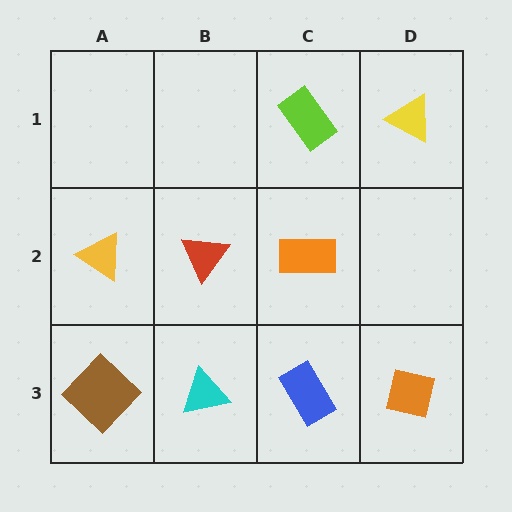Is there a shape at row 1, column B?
No, that cell is empty.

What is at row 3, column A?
A brown diamond.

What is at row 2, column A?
A yellow triangle.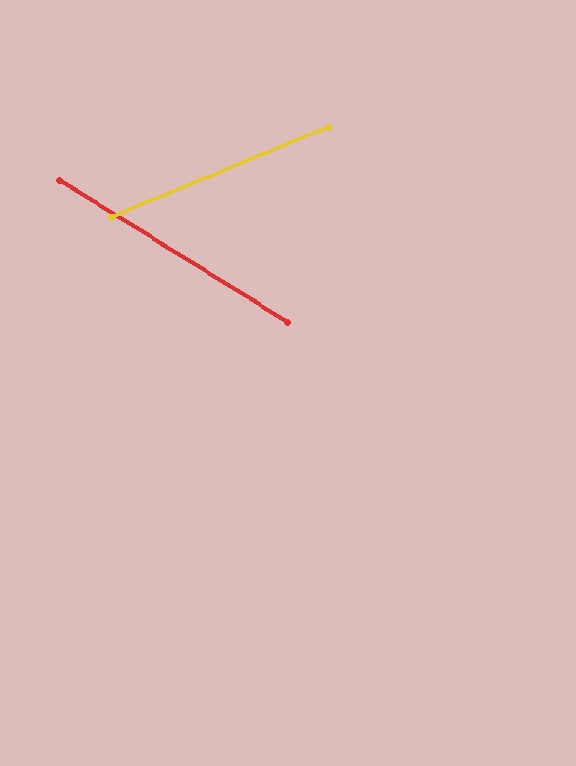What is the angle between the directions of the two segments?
Approximately 54 degrees.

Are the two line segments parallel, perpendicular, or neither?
Neither parallel nor perpendicular — they differ by about 54°.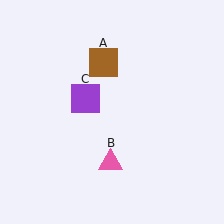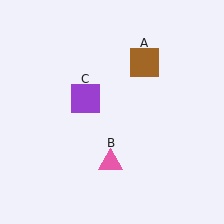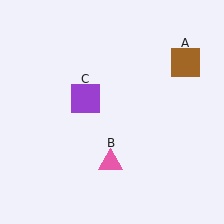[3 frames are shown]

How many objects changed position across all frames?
1 object changed position: brown square (object A).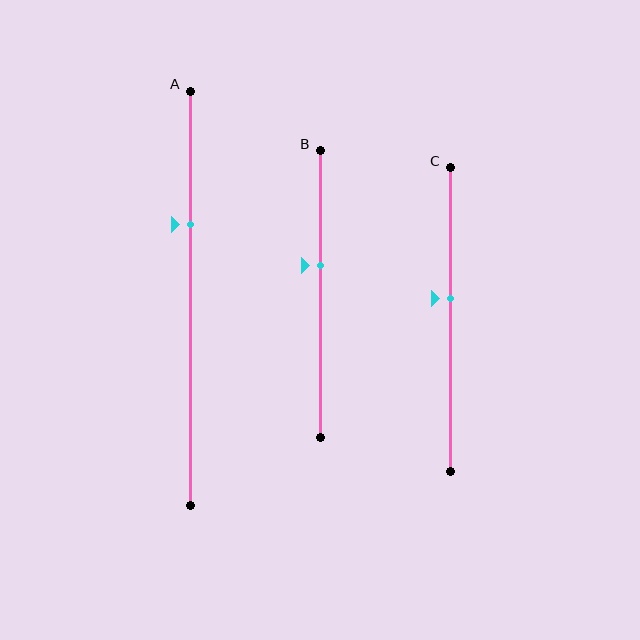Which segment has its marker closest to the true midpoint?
Segment C has its marker closest to the true midpoint.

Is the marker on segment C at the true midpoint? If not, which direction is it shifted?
No, the marker on segment C is shifted upward by about 7% of the segment length.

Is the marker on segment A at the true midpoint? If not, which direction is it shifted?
No, the marker on segment A is shifted upward by about 18% of the segment length.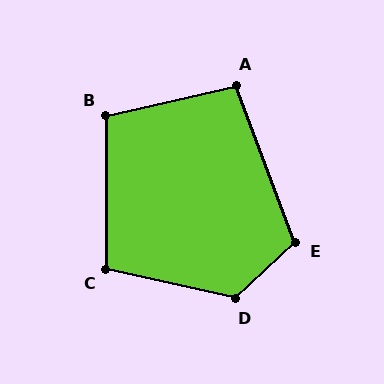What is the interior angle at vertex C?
Approximately 103 degrees (obtuse).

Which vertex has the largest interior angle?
D, at approximately 124 degrees.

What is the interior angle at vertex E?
Approximately 112 degrees (obtuse).